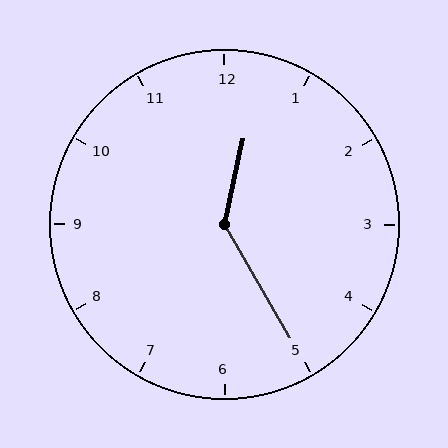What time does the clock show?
12:25.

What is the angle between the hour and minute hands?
Approximately 138 degrees.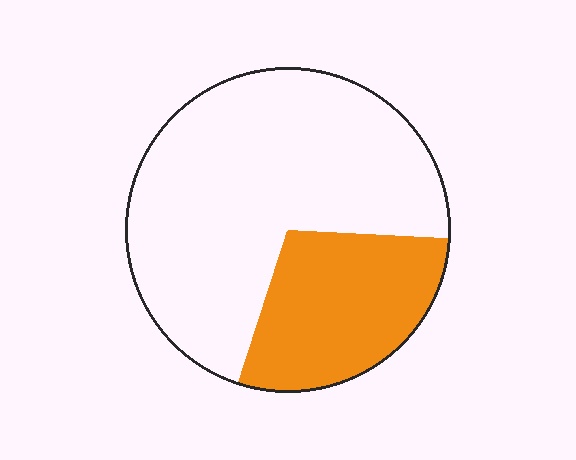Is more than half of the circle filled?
No.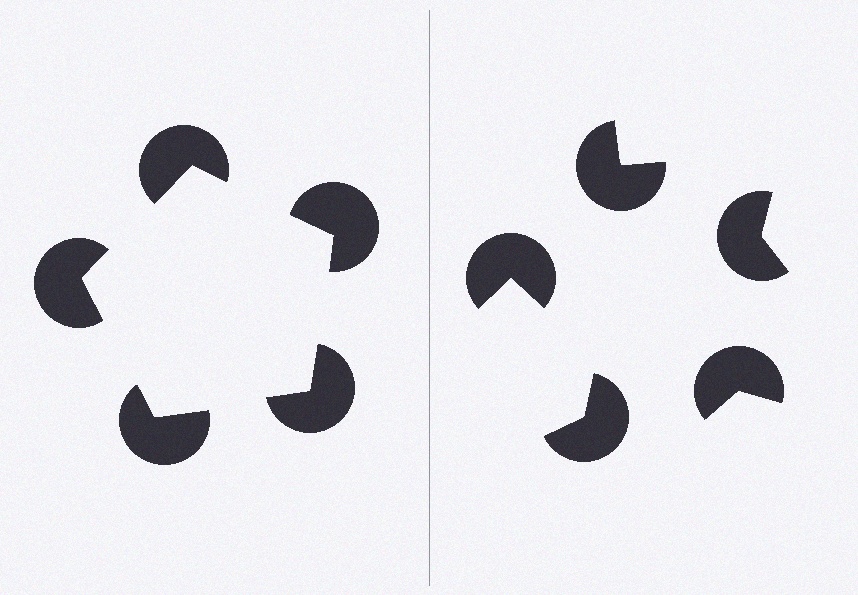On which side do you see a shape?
An illusory pentagon appears on the left side. On the right side the wedge cuts are rotated, so no coherent shape forms.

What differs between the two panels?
The pac-man discs are positioned identically on both sides; only the wedge orientations differ. On the left they align to a pentagon; on the right they are misaligned.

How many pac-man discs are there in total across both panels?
10 — 5 on each side.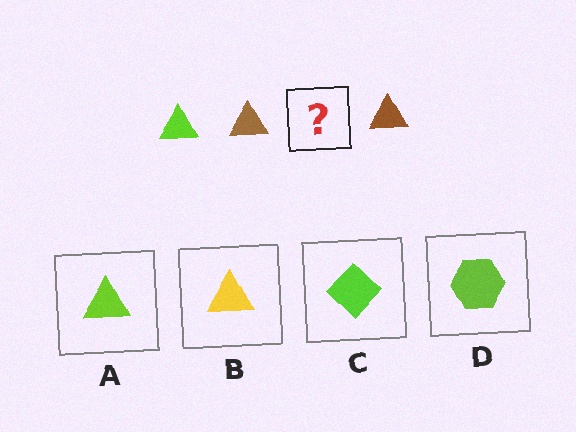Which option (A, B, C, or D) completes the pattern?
A.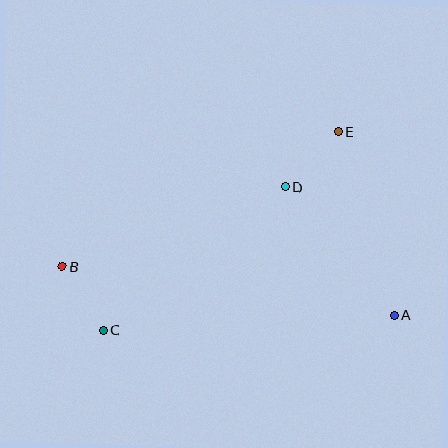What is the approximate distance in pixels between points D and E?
The distance between D and E is approximately 76 pixels.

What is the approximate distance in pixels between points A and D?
The distance between A and D is approximately 168 pixels.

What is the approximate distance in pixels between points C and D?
The distance between C and D is approximately 232 pixels.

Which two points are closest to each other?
Points B and C are closest to each other.